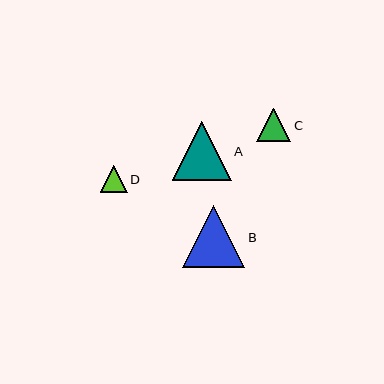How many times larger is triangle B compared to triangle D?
Triangle B is approximately 2.3 times the size of triangle D.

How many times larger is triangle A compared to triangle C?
Triangle A is approximately 1.8 times the size of triangle C.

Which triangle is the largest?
Triangle B is the largest with a size of approximately 63 pixels.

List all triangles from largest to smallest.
From largest to smallest: B, A, C, D.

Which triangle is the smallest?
Triangle D is the smallest with a size of approximately 27 pixels.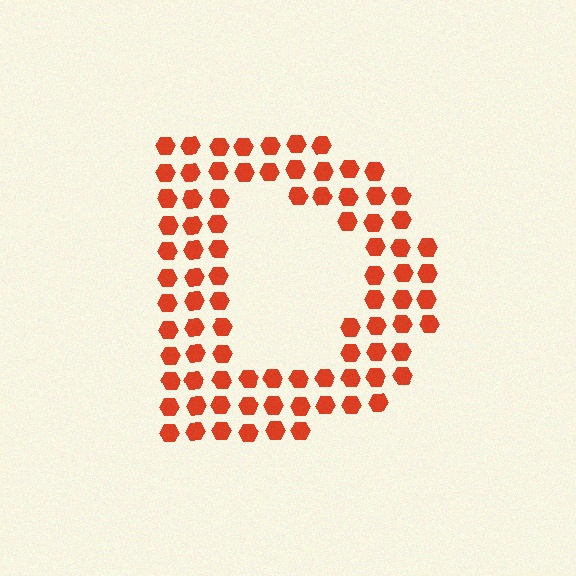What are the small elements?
The small elements are hexagons.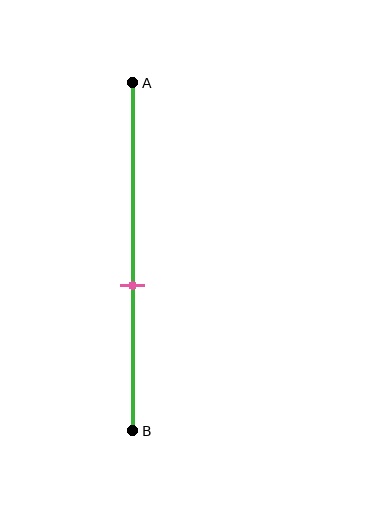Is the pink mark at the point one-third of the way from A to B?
No, the mark is at about 60% from A, not at the 33% one-third point.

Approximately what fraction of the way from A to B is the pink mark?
The pink mark is approximately 60% of the way from A to B.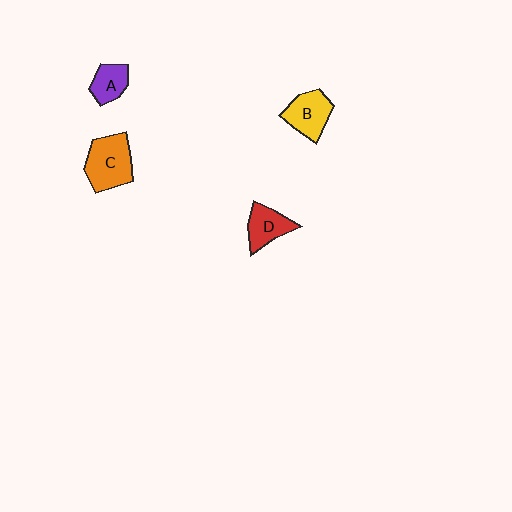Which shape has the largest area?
Shape C (orange).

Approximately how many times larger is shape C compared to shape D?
Approximately 1.5 times.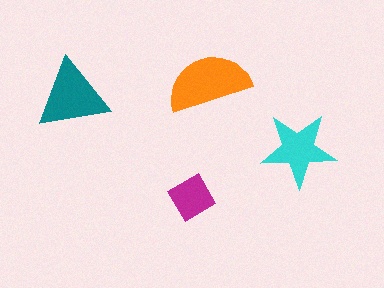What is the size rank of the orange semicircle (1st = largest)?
1st.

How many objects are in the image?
There are 4 objects in the image.